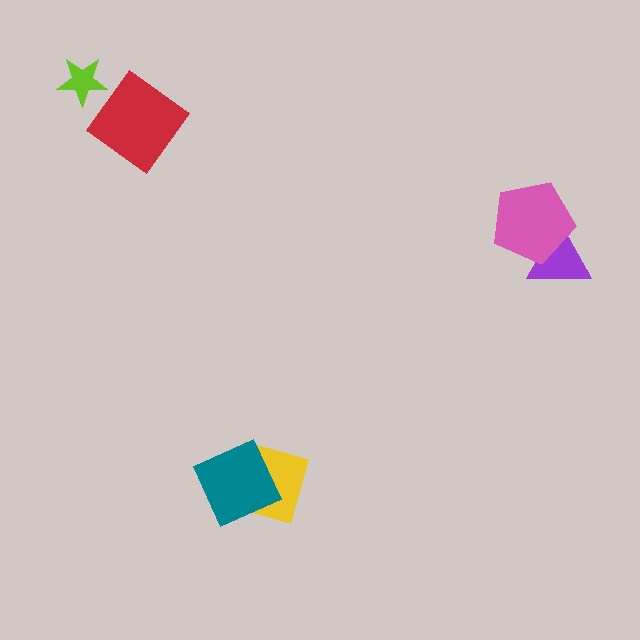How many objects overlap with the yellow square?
1 object overlaps with the yellow square.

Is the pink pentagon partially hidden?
No, no other shape covers it.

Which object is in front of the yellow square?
The teal diamond is in front of the yellow square.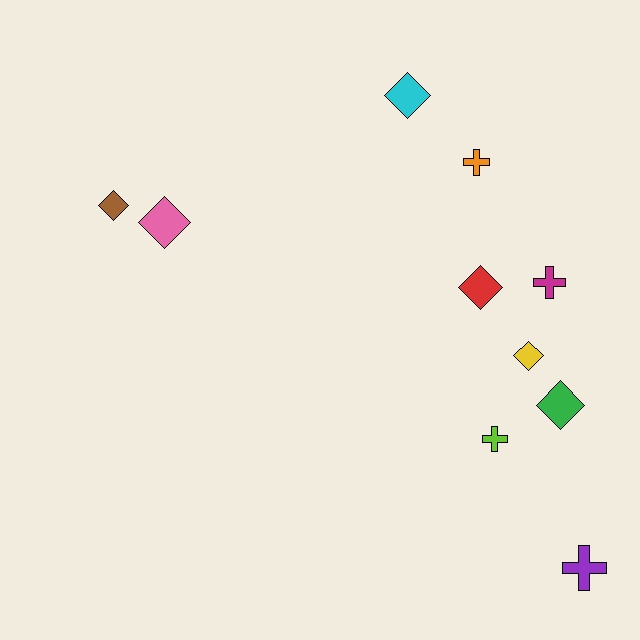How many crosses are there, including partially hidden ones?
There are 4 crosses.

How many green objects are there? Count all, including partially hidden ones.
There is 1 green object.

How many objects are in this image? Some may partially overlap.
There are 10 objects.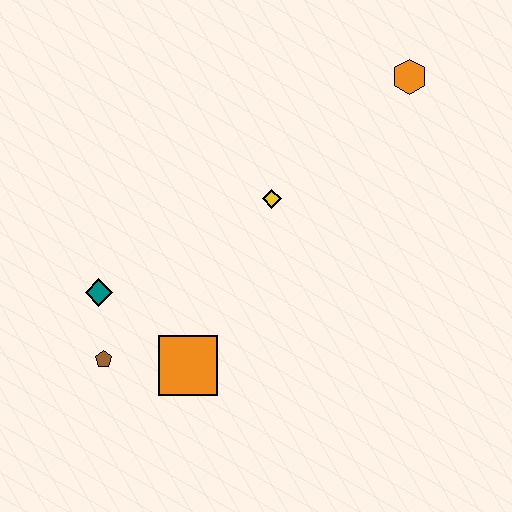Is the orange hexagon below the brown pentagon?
No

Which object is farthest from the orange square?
The orange hexagon is farthest from the orange square.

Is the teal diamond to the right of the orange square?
No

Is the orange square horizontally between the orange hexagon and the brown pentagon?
Yes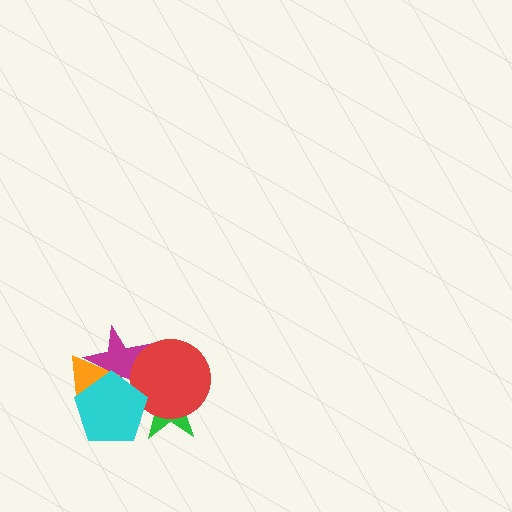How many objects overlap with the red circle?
3 objects overlap with the red circle.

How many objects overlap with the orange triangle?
2 objects overlap with the orange triangle.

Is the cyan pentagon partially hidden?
No, no other shape covers it.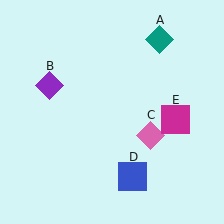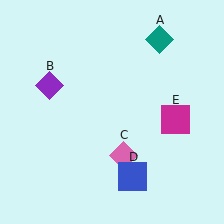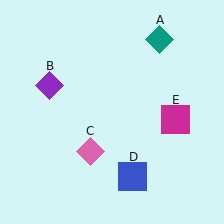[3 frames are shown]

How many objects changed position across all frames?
1 object changed position: pink diamond (object C).